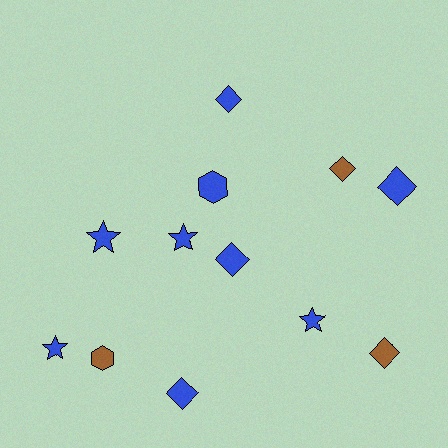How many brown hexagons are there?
There is 1 brown hexagon.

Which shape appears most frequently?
Diamond, with 6 objects.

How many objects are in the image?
There are 12 objects.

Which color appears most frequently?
Blue, with 9 objects.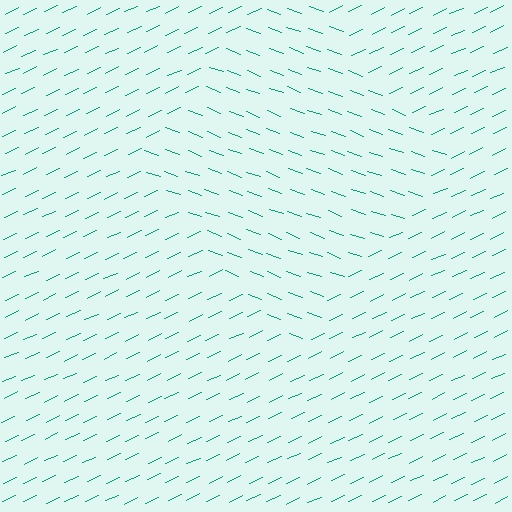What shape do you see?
I see a diamond.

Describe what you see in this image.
The image is filled with small teal line segments. A diamond region in the image has lines oriented differently from the surrounding lines, creating a visible texture boundary.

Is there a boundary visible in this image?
Yes, there is a texture boundary formed by a change in line orientation.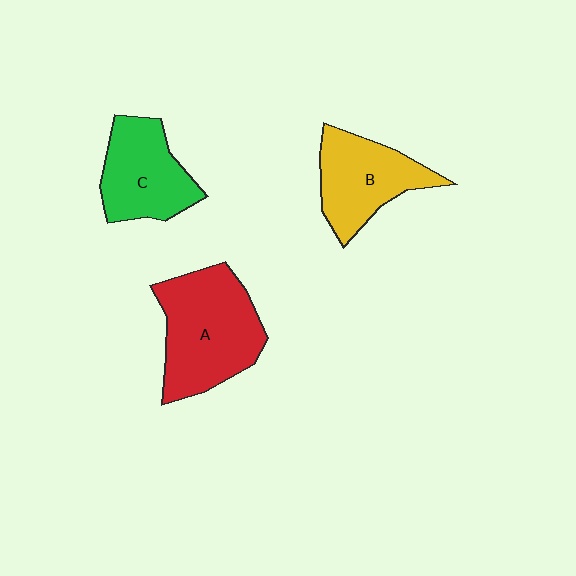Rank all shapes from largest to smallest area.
From largest to smallest: A (red), B (yellow), C (green).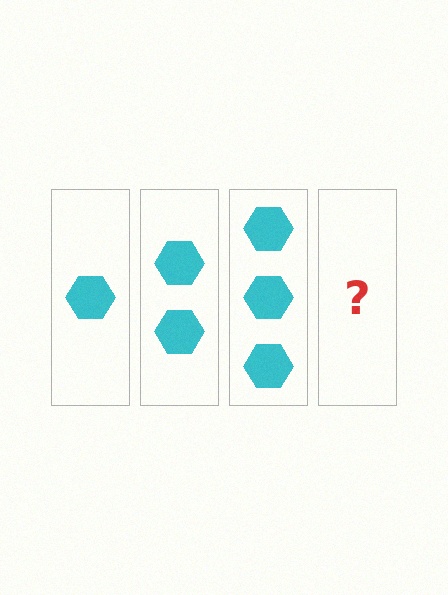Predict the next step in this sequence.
The next step is 4 hexagons.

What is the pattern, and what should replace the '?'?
The pattern is that each step adds one more hexagon. The '?' should be 4 hexagons.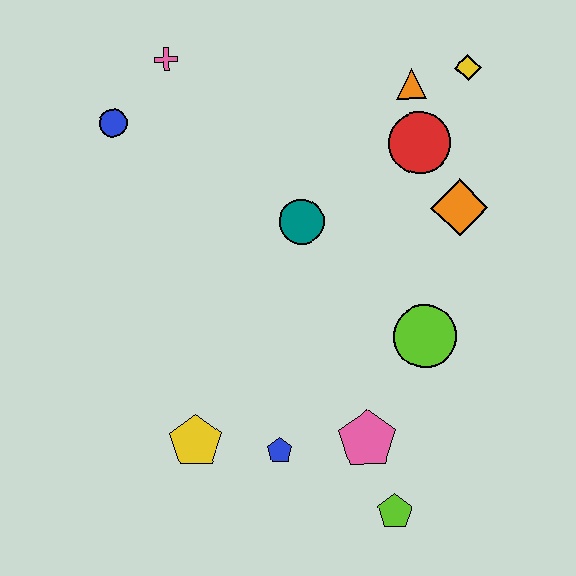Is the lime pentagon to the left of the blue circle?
No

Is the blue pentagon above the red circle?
No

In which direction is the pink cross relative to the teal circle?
The pink cross is above the teal circle.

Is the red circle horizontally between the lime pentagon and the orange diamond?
Yes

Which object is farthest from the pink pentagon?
The pink cross is farthest from the pink pentagon.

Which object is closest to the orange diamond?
The red circle is closest to the orange diamond.